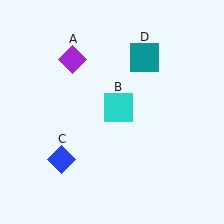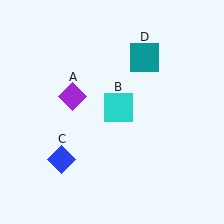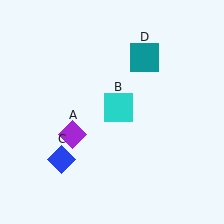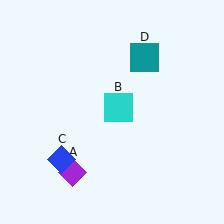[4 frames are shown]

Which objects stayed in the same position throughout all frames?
Cyan square (object B) and blue diamond (object C) and teal square (object D) remained stationary.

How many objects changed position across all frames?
1 object changed position: purple diamond (object A).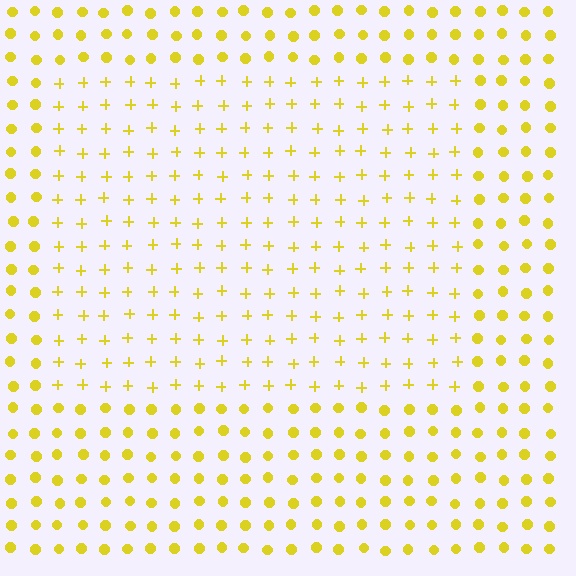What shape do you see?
I see a rectangle.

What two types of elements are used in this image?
The image uses plus signs inside the rectangle region and circles outside it.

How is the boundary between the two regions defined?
The boundary is defined by a change in element shape: plus signs inside vs. circles outside. All elements share the same color and spacing.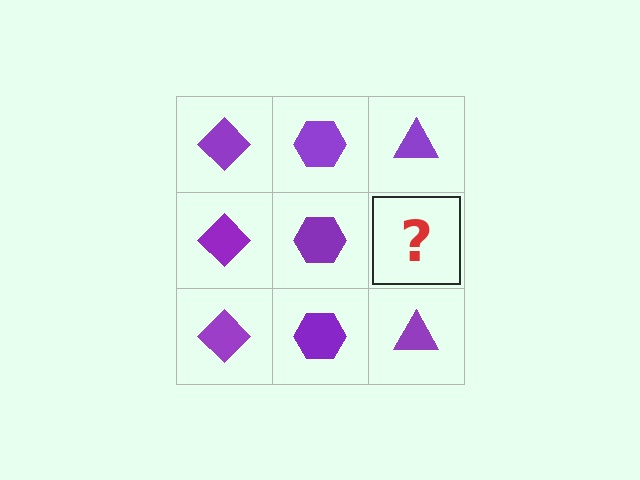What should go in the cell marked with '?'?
The missing cell should contain a purple triangle.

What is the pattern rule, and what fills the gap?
The rule is that each column has a consistent shape. The gap should be filled with a purple triangle.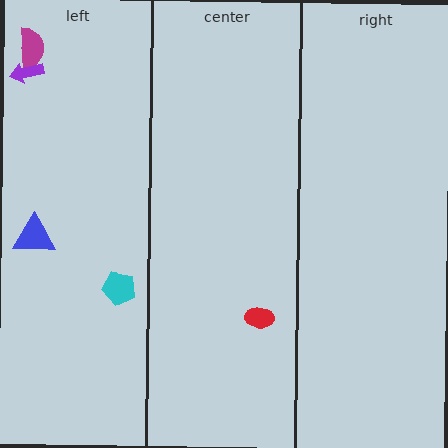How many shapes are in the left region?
4.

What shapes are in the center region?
The red ellipse.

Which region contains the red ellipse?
The center region.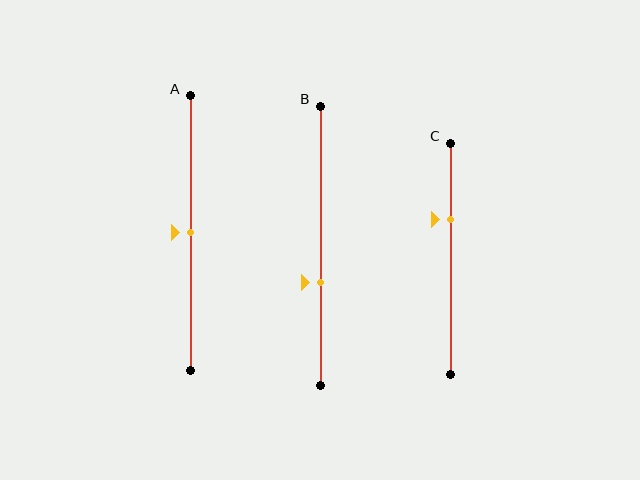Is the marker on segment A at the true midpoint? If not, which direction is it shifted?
Yes, the marker on segment A is at the true midpoint.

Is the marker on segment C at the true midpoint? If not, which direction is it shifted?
No, the marker on segment C is shifted upward by about 17% of the segment length.